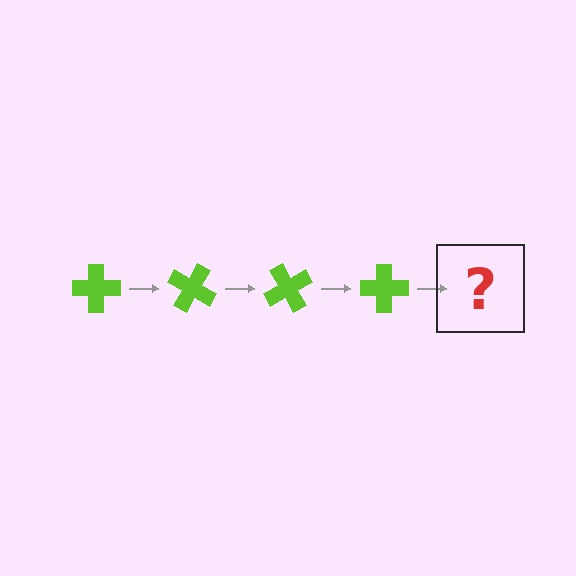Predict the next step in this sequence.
The next step is a lime cross rotated 120 degrees.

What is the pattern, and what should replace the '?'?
The pattern is that the cross rotates 30 degrees each step. The '?' should be a lime cross rotated 120 degrees.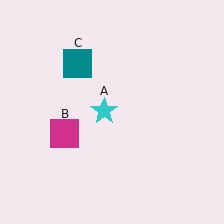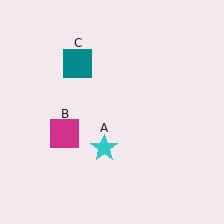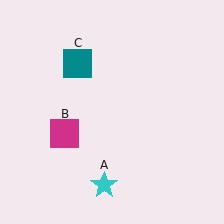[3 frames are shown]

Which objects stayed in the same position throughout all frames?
Magenta square (object B) and teal square (object C) remained stationary.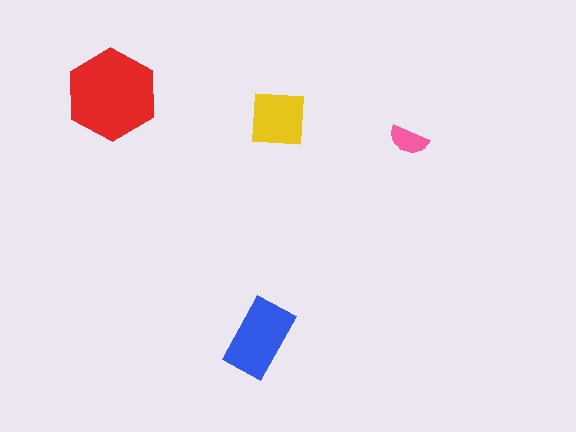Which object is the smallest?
The pink semicircle.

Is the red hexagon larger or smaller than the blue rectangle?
Larger.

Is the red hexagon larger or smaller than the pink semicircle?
Larger.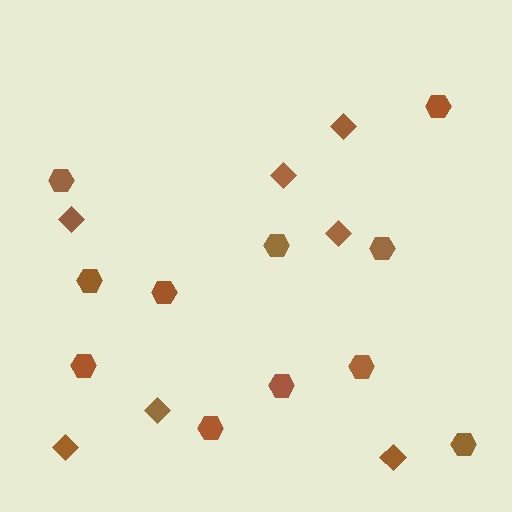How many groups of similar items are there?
There are 2 groups: one group of hexagons (11) and one group of diamonds (7).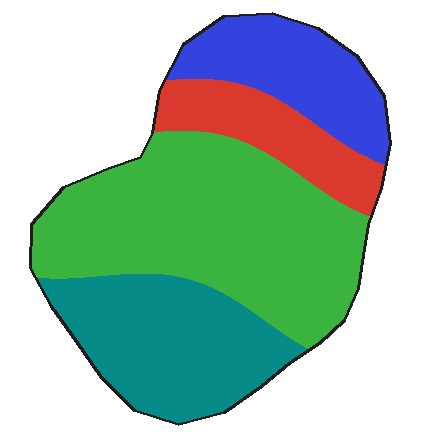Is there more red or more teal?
Teal.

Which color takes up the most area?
Green, at roughly 45%.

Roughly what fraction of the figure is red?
Red covers around 15% of the figure.